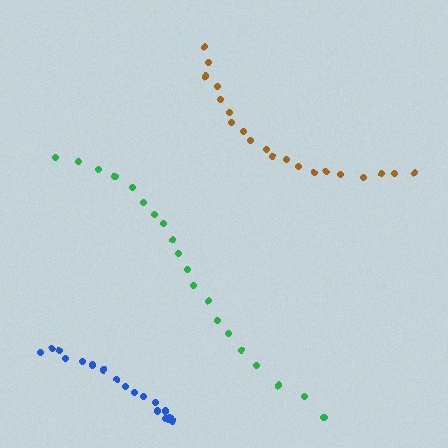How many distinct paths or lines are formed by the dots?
There are 3 distinct paths.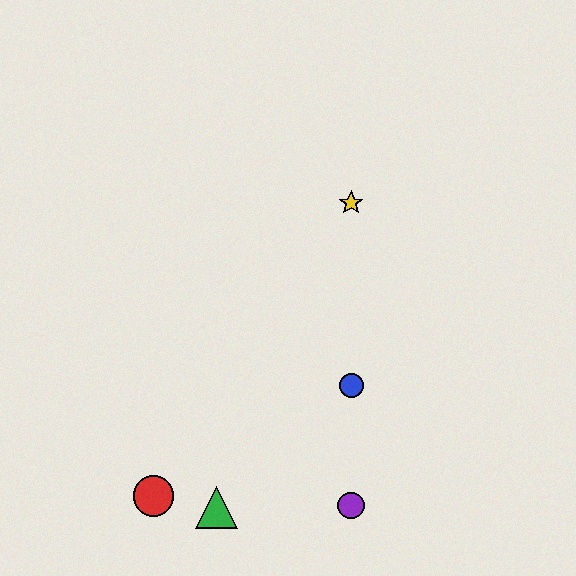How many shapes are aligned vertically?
3 shapes (the blue circle, the yellow star, the purple circle) are aligned vertically.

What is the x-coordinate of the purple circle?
The purple circle is at x≈351.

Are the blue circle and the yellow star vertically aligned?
Yes, both are at x≈351.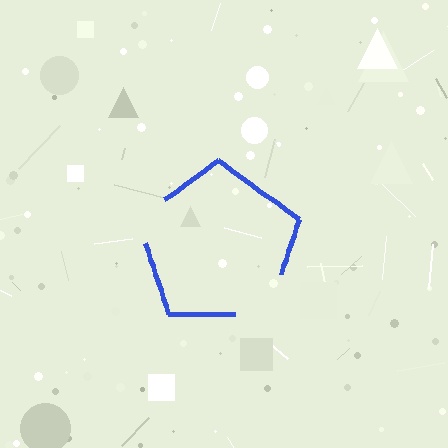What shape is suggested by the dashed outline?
The dashed outline suggests a pentagon.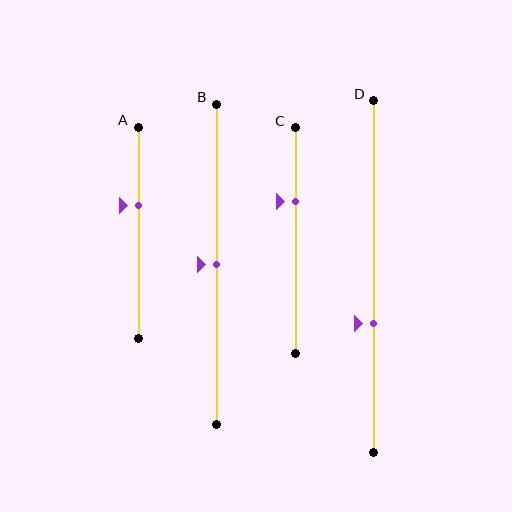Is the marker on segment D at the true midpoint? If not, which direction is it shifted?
No, the marker on segment D is shifted downward by about 14% of the segment length.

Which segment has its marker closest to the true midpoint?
Segment B has its marker closest to the true midpoint.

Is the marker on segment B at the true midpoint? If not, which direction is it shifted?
Yes, the marker on segment B is at the true midpoint.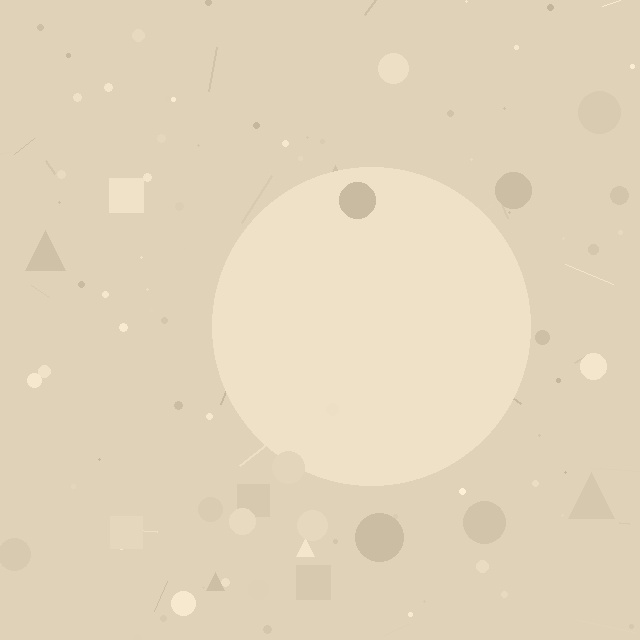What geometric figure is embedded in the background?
A circle is embedded in the background.